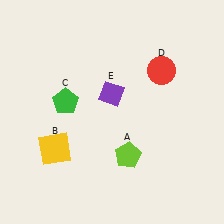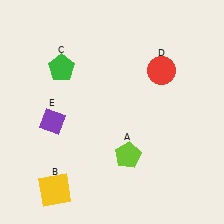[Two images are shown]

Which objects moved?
The objects that moved are: the yellow square (B), the green pentagon (C), the purple diamond (E).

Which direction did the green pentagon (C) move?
The green pentagon (C) moved up.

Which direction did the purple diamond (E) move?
The purple diamond (E) moved left.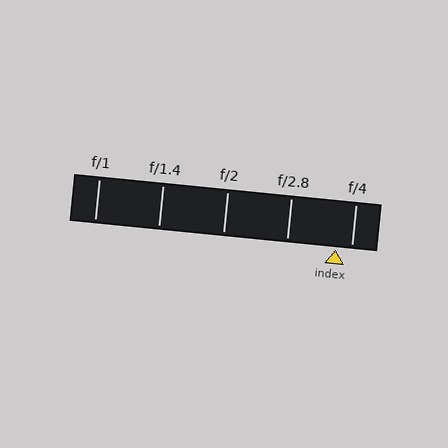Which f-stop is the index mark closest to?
The index mark is closest to f/4.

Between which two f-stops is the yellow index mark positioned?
The index mark is between f/2.8 and f/4.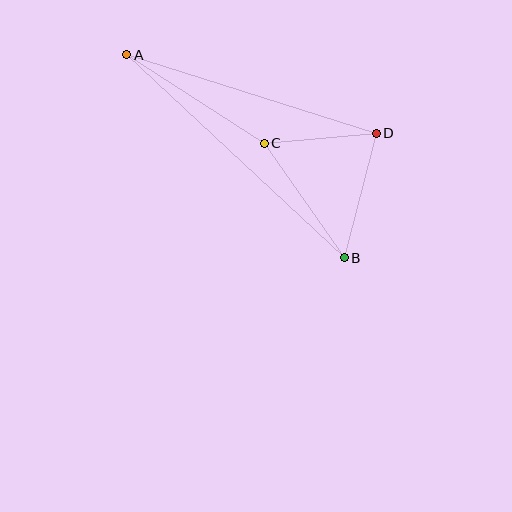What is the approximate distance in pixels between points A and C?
The distance between A and C is approximately 164 pixels.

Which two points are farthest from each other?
Points A and B are farthest from each other.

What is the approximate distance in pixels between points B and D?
The distance between B and D is approximately 129 pixels.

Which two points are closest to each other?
Points C and D are closest to each other.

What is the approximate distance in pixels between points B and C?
The distance between B and C is approximately 140 pixels.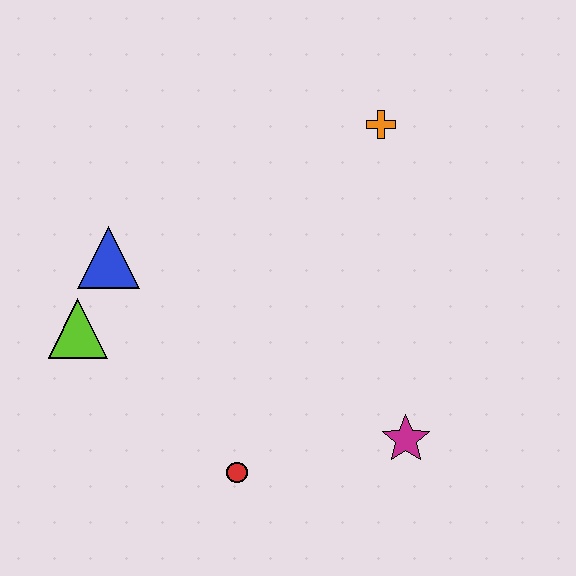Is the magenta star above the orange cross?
No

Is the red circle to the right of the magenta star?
No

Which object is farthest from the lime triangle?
The orange cross is farthest from the lime triangle.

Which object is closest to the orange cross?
The blue triangle is closest to the orange cross.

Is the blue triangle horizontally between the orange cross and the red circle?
No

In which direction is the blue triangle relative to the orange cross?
The blue triangle is to the left of the orange cross.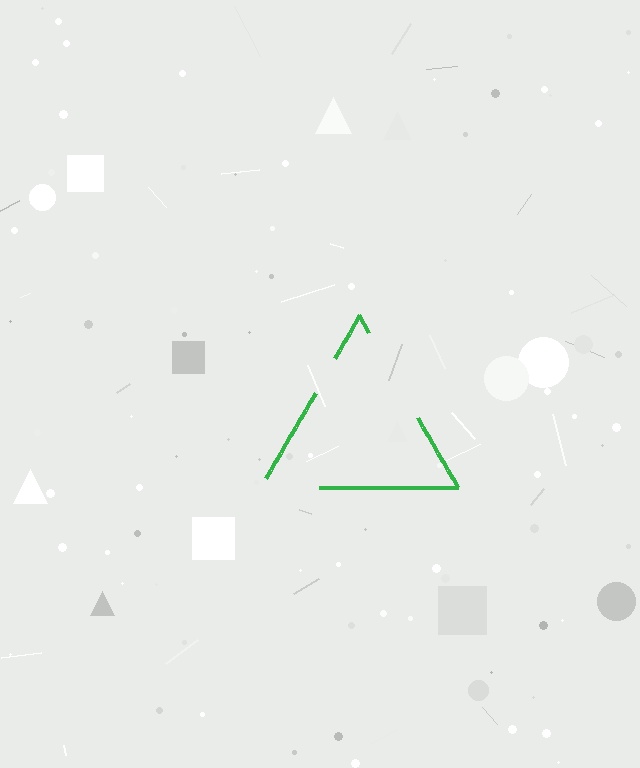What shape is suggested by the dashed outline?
The dashed outline suggests a triangle.